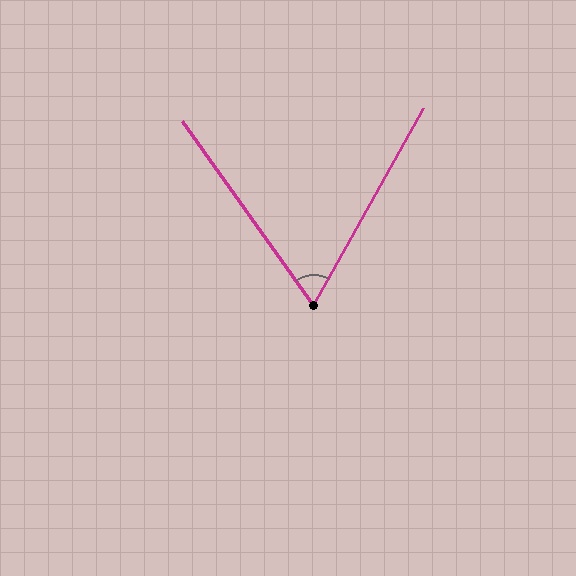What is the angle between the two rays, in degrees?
Approximately 65 degrees.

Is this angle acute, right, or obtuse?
It is acute.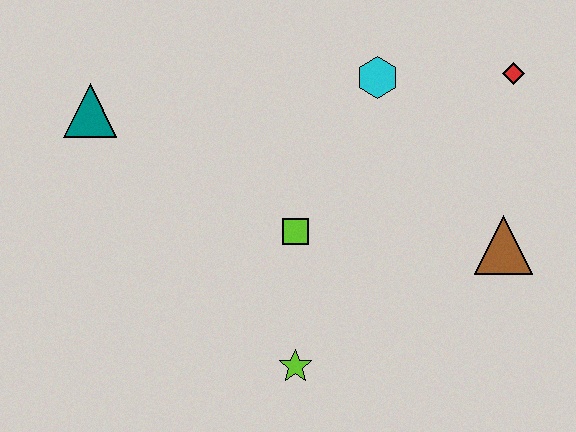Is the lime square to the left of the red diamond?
Yes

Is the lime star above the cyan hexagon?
No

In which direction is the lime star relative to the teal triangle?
The lime star is below the teal triangle.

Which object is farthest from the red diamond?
The teal triangle is farthest from the red diamond.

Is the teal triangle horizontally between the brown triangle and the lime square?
No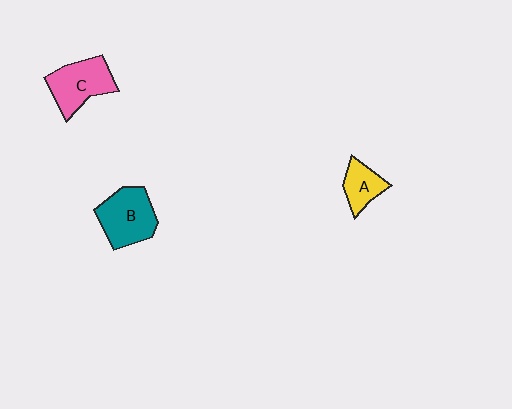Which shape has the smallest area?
Shape A (yellow).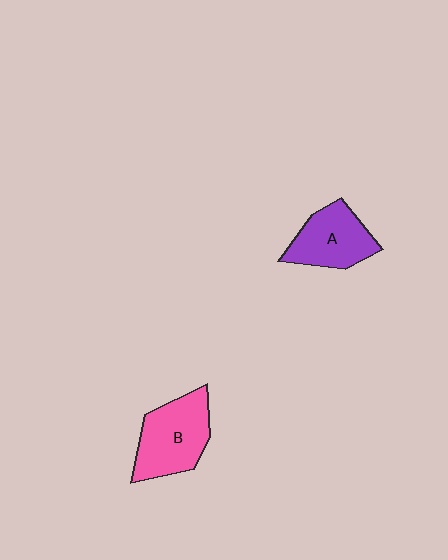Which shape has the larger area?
Shape B (pink).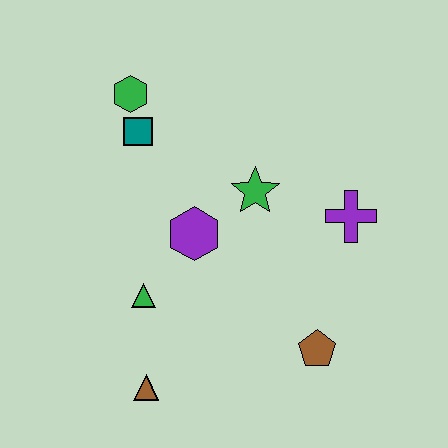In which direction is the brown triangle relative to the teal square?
The brown triangle is below the teal square.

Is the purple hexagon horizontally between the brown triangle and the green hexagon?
No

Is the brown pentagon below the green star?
Yes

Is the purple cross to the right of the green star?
Yes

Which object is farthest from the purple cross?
The brown triangle is farthest from the purple cross.